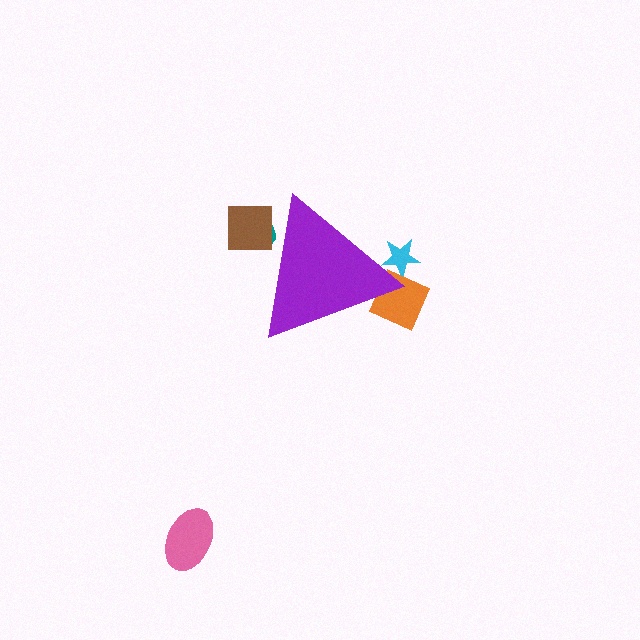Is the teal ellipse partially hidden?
Yes, the teal ellipse is partially hidden behind the purple triangle.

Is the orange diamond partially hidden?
Yes, the orange diamond is partially hidden behind the purple triangle.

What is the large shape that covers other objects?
A purple triangle.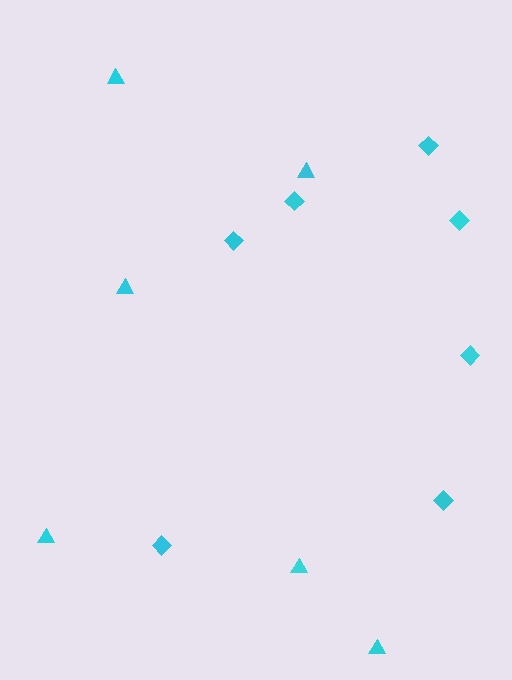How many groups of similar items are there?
There are 2 groups: one group of triangles (6) and one group of diamonds (7).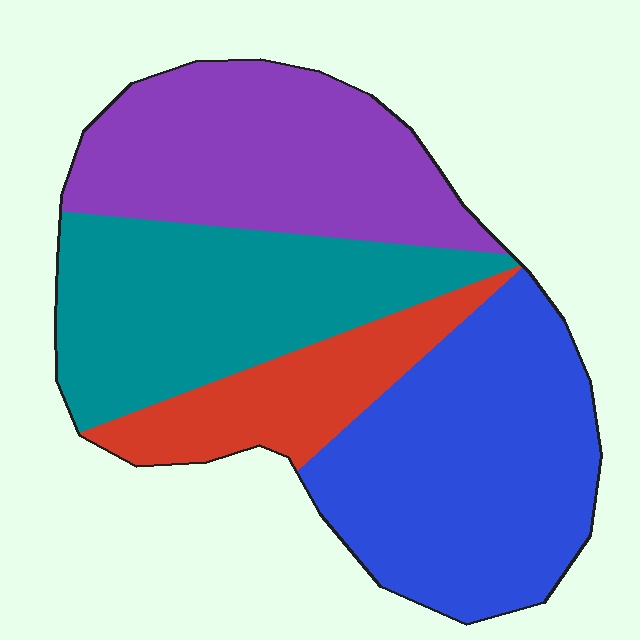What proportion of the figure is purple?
Purple covers about 25% of the figure.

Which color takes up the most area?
Blue, at roughly 35%.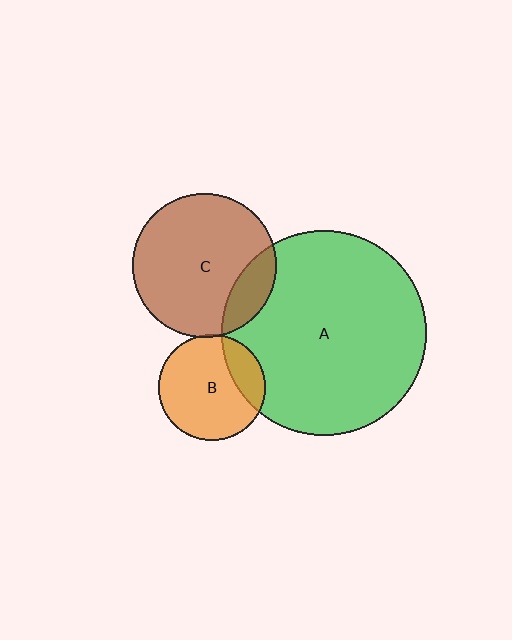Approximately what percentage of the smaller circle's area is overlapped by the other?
Approximately 15%.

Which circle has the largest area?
Circle A (green).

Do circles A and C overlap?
Yes.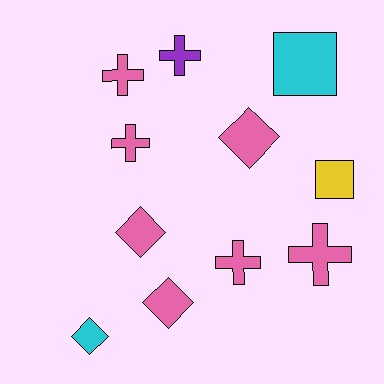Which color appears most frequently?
Pink, with 7 objects.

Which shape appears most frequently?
Cross, with 5 objects.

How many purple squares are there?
There are no purple squares.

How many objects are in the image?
There are 11 objects.